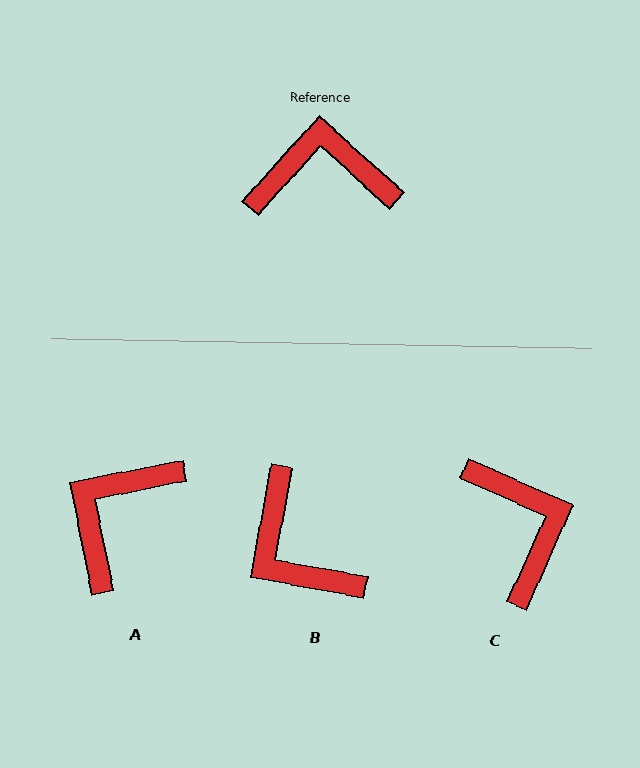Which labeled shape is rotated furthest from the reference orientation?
B, about 122 degrees away.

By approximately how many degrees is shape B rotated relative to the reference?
Approximately 122 degrees counter-clockwise.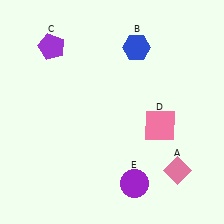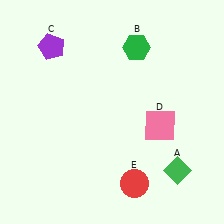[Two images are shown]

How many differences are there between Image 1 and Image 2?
There are 3 differences between the two images.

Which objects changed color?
A changed from pink to green. B changed from blue to green. E changed from purple to red.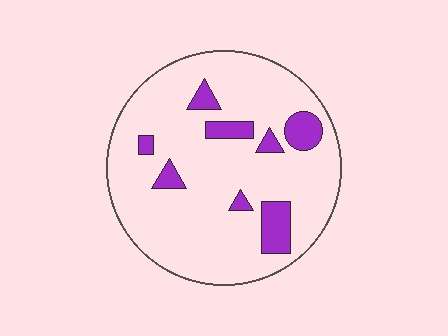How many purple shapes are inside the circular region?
8.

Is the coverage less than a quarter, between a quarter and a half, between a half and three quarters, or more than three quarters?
Less than a quarter.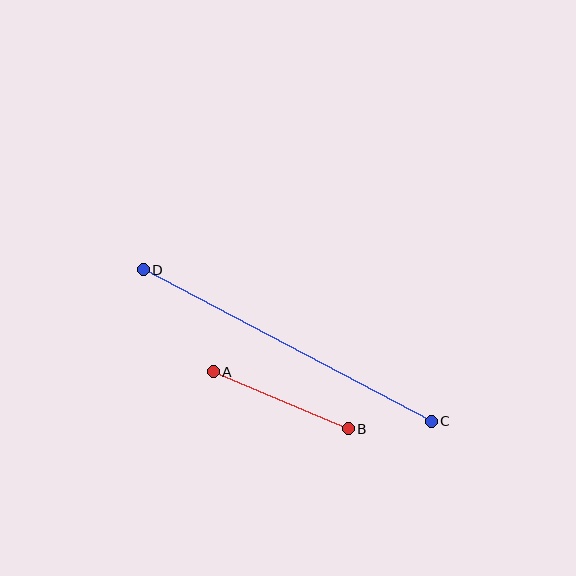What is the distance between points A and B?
The distance is approximately 147 pixels.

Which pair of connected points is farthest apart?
Points C and D are farthest apart.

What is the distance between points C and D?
The distance is approximately 325 pixels.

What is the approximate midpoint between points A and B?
The midpoint is at approximately (281, 400) pixels.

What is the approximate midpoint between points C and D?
The midpoint is at approximately (287, 345) pixels.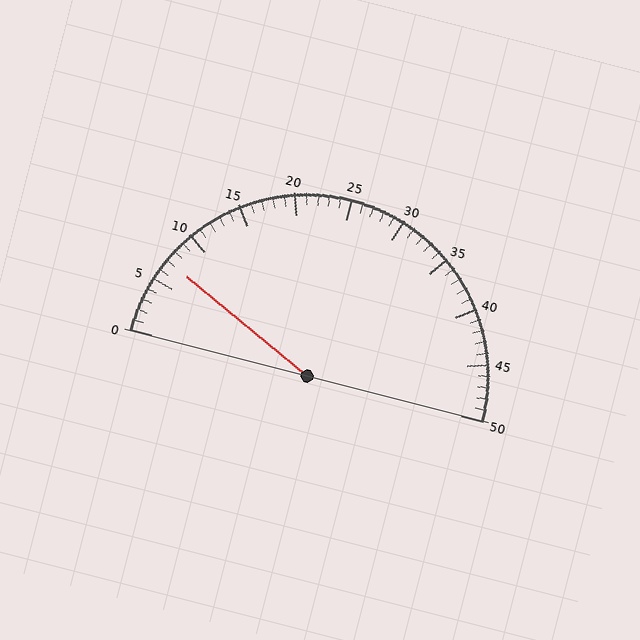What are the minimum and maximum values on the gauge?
The gauge ranges from 0 to 50.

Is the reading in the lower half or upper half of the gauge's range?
The reading is in the lower half of the range (0 to 50).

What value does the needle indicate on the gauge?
The needle indicates approximately 7.